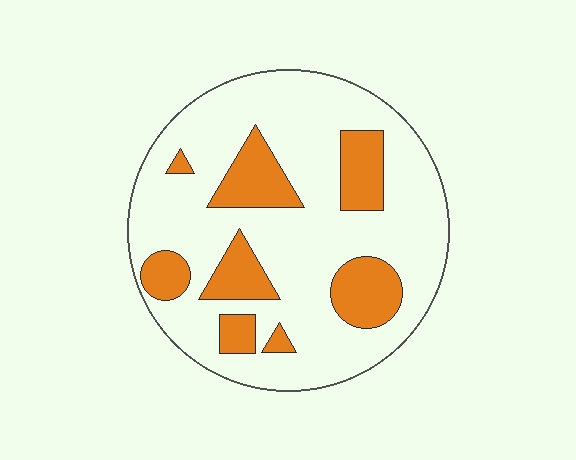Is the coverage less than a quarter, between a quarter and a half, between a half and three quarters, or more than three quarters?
Less than a quarter.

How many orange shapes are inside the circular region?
8.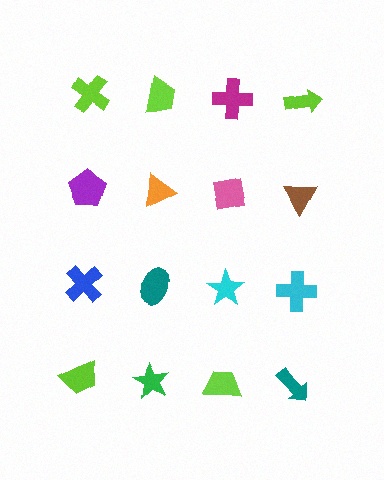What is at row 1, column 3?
A magenta cross.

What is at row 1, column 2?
A lime trapezoid.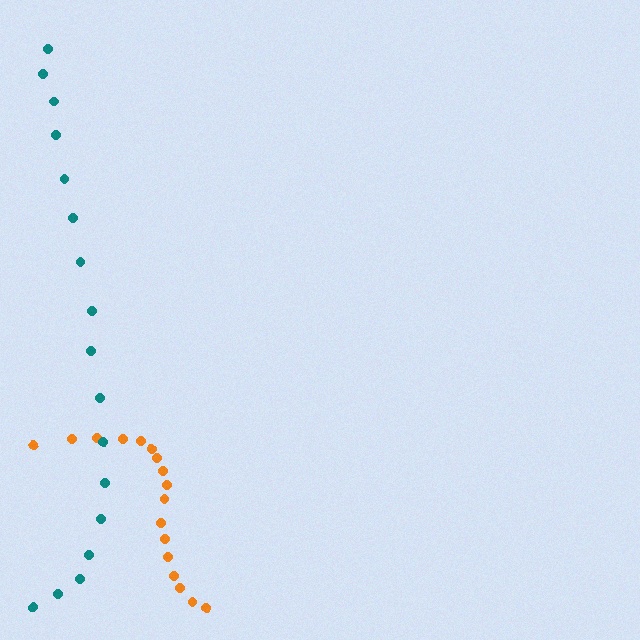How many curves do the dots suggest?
There are 2 distinct paths.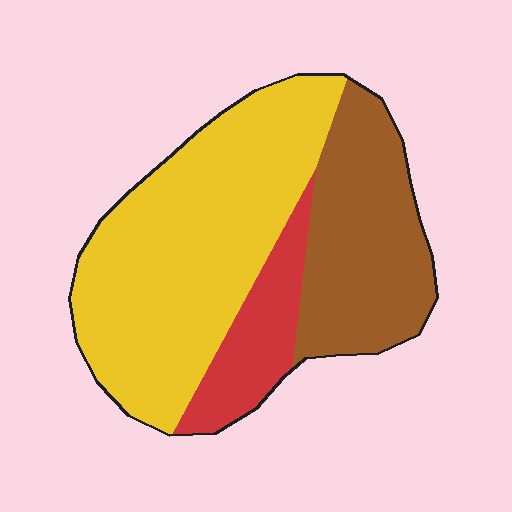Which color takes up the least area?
Red, at roughly 15%.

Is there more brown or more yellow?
Yellow.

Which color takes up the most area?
Yellow, at roughly 55%.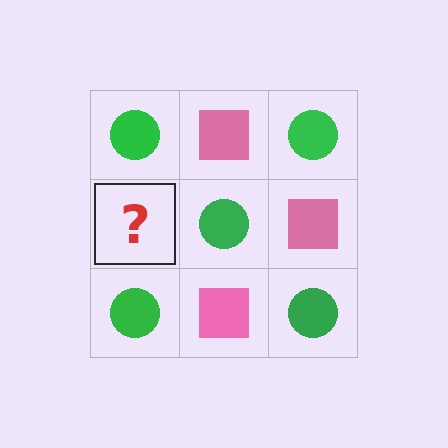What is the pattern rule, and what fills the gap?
The rule is that it alternates green circle and pink square in a checkerboard pattern. The gap should be filled with a pink square.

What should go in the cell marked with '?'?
The missing cell should contain a pink square.